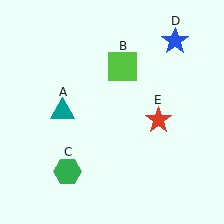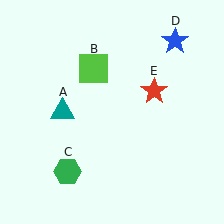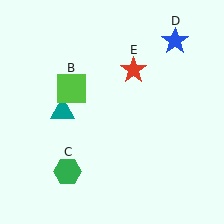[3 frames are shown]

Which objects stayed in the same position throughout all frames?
Teal triangle (object A) and green hexagon (object C) and blue star (object D) remained stationary.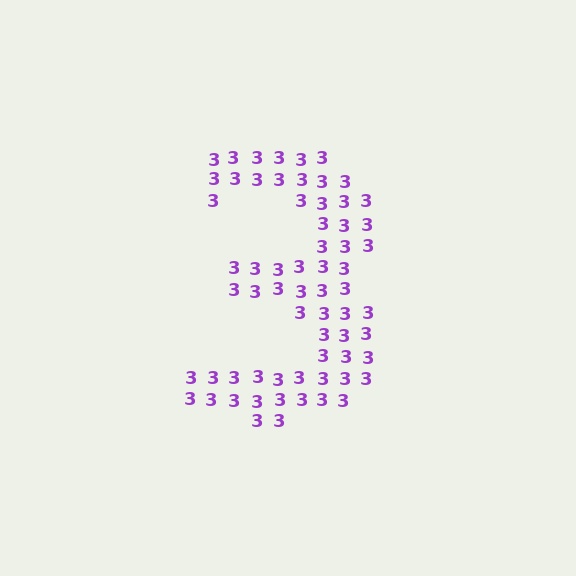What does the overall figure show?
The overall figure shows the digit 3.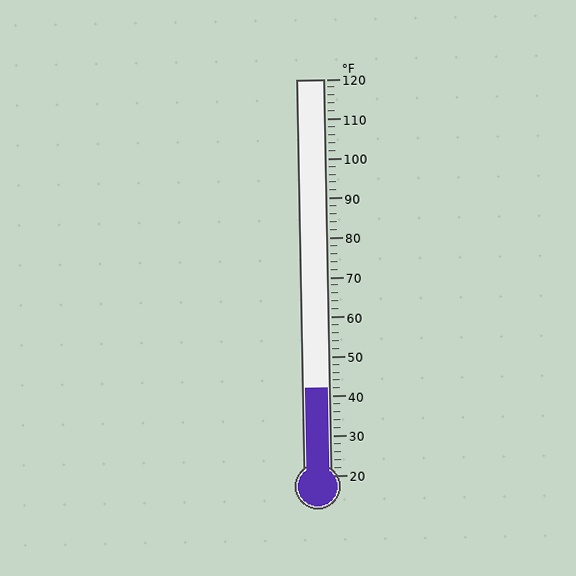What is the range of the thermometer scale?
The thermometer scale ranges from 20°F to 120°F.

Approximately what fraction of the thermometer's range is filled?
The thermometer is filled to approximately 20% of its range.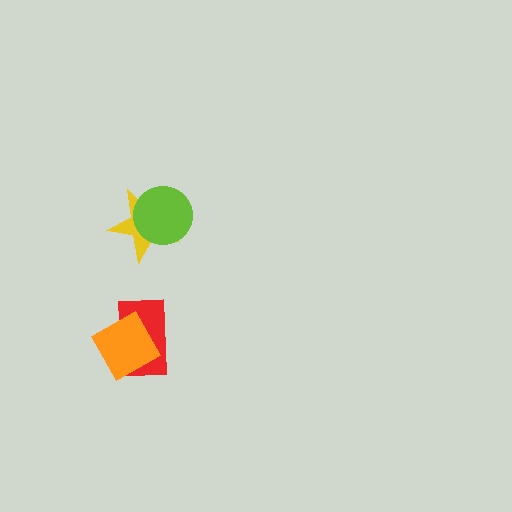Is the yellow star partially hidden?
Yes, it is partially covered by another shape.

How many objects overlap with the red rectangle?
1 object overlaps with the red rectangle.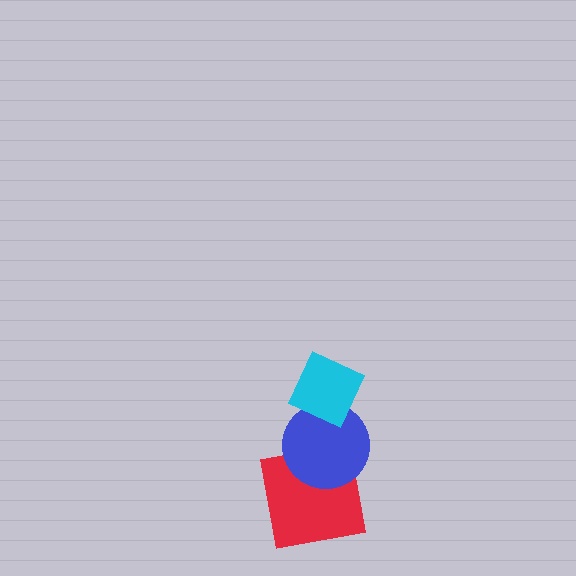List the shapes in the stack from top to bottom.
From top to bottom: the cyan diamond, the blue circle, the red square.